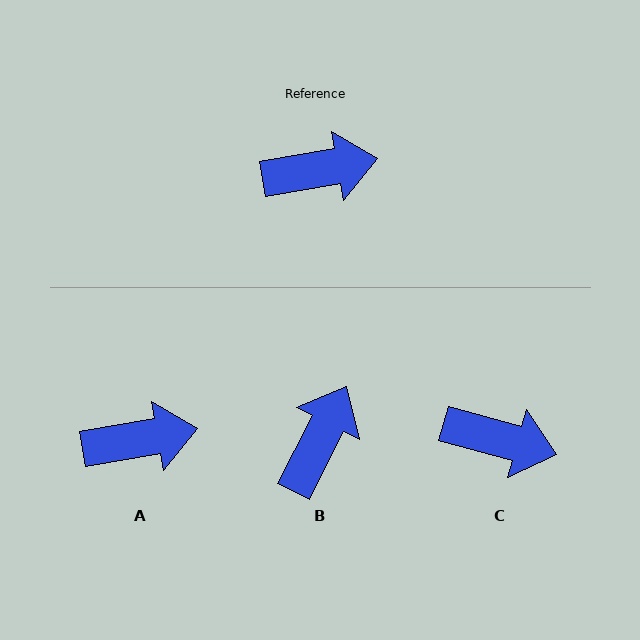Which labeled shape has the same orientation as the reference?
A.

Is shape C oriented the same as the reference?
No, it is off by about 25 degrees.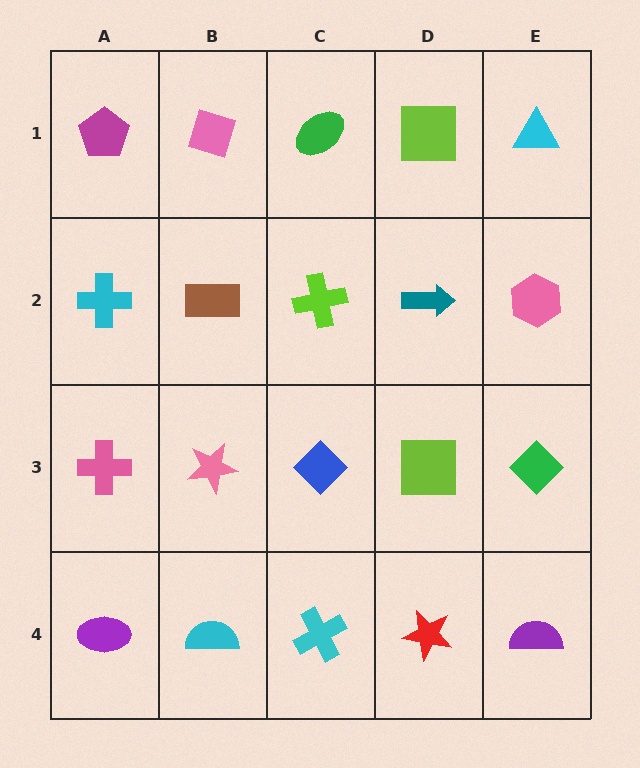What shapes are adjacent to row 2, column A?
A magenta pentagon (row 1, column A), a pink cross (row 3, column A), a brown rectangle (row 2, column B).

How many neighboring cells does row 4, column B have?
3.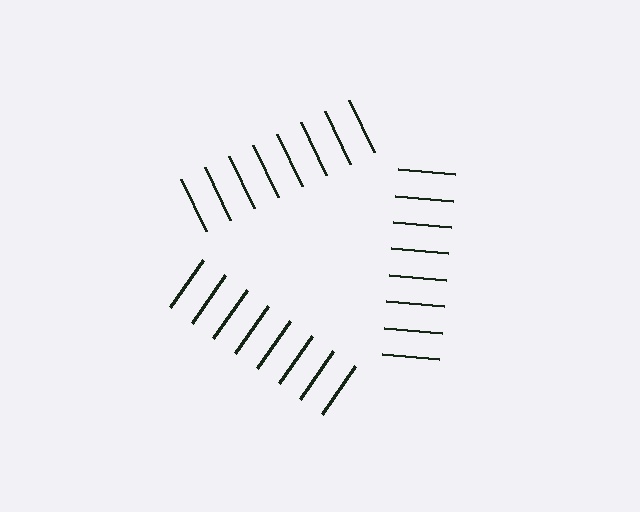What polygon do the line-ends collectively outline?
An illusory triangle — the line segments terminate on its edges but no continuous stroke is drawn.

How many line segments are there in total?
24 — 8 along each of the 3 edges.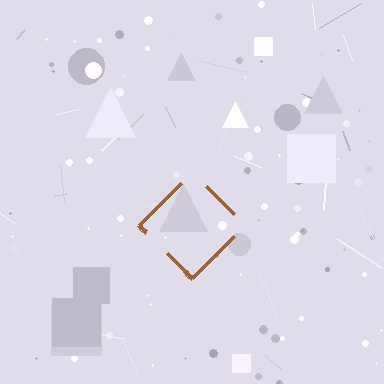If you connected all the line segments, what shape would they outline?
They would outline a diamond.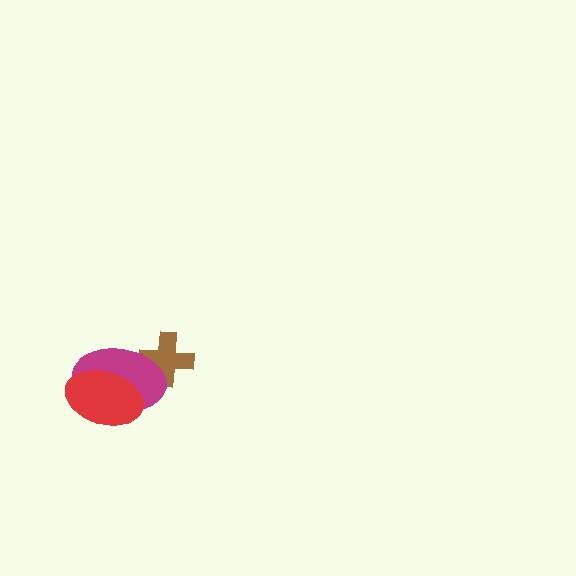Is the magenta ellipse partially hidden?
Yes, it is partially covered by another shape.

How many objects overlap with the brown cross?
1 object overlaps with the brown cross.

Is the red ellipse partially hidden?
No, no other shape covers it.